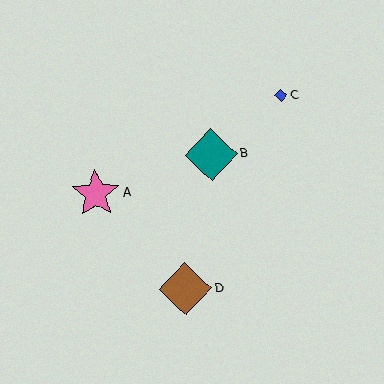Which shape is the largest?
The teal diamond (labeled B) is the largest.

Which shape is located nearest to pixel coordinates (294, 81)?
The blue diamond (labeled C) at (281, 95) is nearest to that location.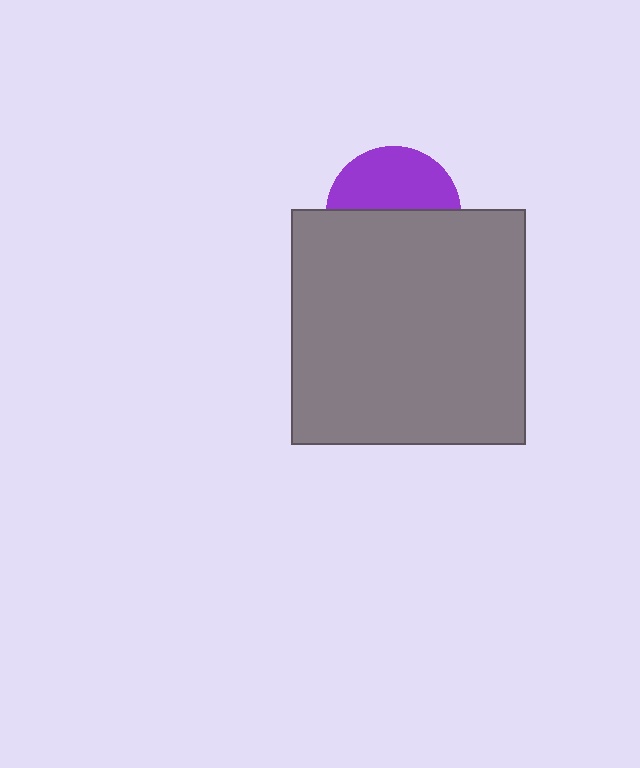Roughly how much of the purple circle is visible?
About half of it is visible (roughly 46%).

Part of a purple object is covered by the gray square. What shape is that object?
It is a circle.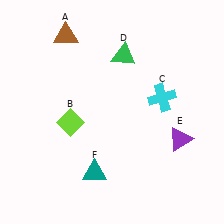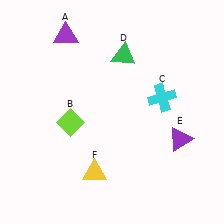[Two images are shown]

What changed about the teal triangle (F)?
In Image 1, F is teal. In Image 2, it changed to yellow.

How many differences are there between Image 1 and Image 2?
There are 2 differences between the two images.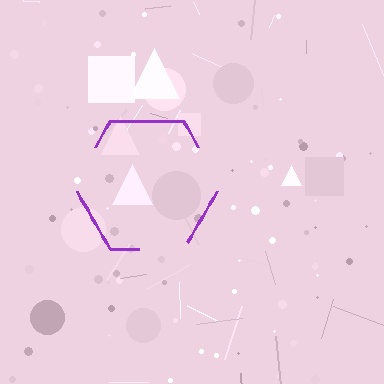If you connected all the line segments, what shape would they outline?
They would outline a hexagon.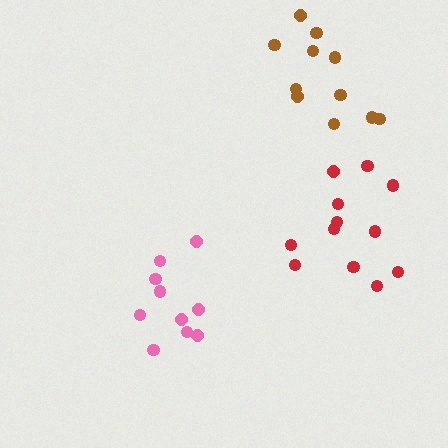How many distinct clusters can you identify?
There are 3 distinct clusters.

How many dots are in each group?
Group 1: 12 dots, Group 2: 10 dots, Group 3: 11 dots (33 total).